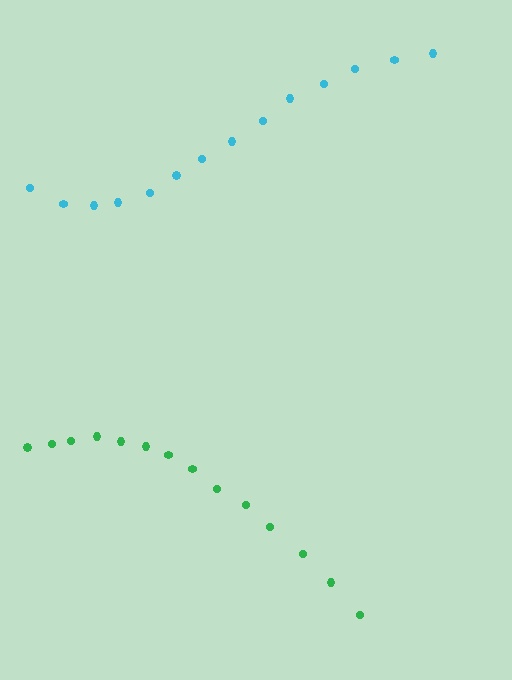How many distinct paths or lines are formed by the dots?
There are 2 distinct paths.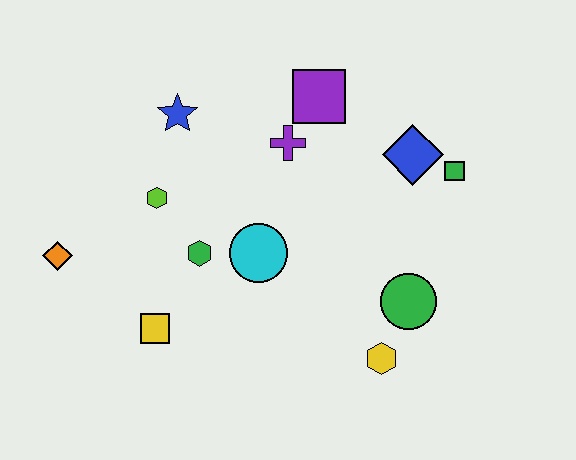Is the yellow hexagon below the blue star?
Yes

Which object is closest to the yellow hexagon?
The green circle is closest to the yellow hexagon.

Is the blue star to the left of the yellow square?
No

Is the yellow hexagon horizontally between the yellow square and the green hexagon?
No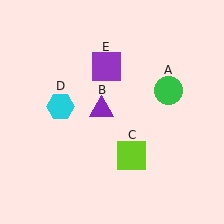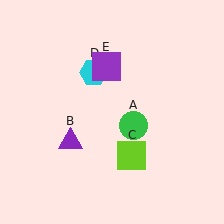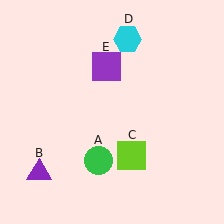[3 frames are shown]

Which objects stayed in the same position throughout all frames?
Lime square (object C) and purple square (object E) remained stationary.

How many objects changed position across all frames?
3 objects changed position: green circle (object A), purple triangle (object B), cyan hexagon (object D).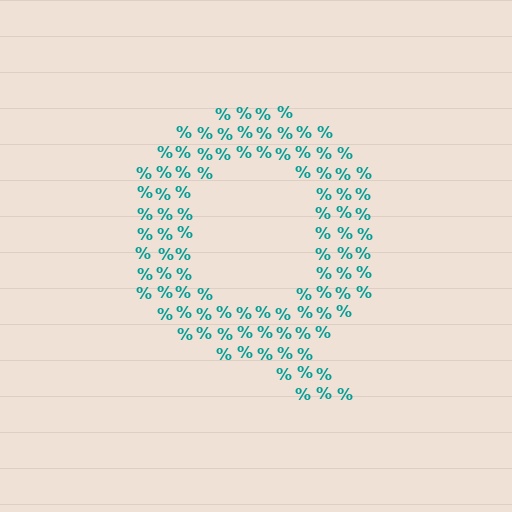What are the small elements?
The small elements are percent signs.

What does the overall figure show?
The overall figure shows the letter Q.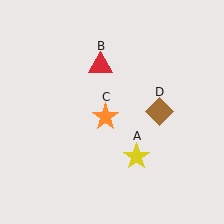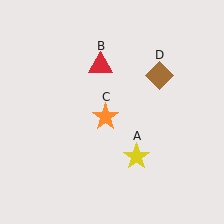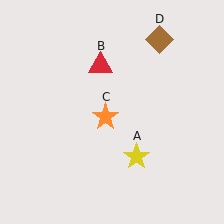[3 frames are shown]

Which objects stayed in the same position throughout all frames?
Yellow star (object A) and red triangle (object B) and orange star (object C) remained stationary.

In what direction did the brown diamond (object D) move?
The brown diamond (object D) moved up.